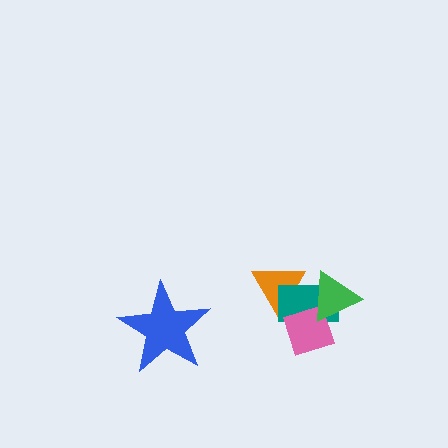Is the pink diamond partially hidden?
Yes, it is partially covered by another shape.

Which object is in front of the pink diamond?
The green triangle is in front of the pink diamond.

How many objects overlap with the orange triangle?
2 objects overlap with the orange triangle.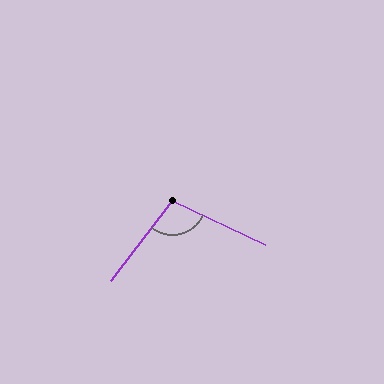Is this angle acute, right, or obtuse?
It is obtuse.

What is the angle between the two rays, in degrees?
Approximately 103 degrees.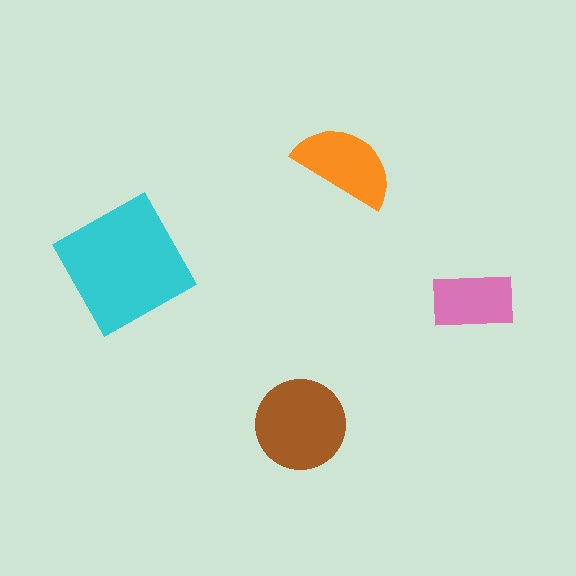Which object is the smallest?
The pink rectangle.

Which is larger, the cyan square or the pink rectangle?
The cyan square.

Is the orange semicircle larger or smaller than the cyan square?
Smaller.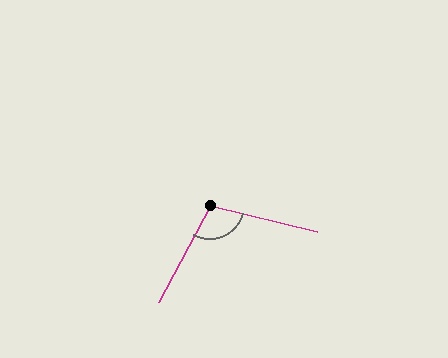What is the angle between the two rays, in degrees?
Approximately 105 degrees.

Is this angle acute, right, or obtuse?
It is obtuse.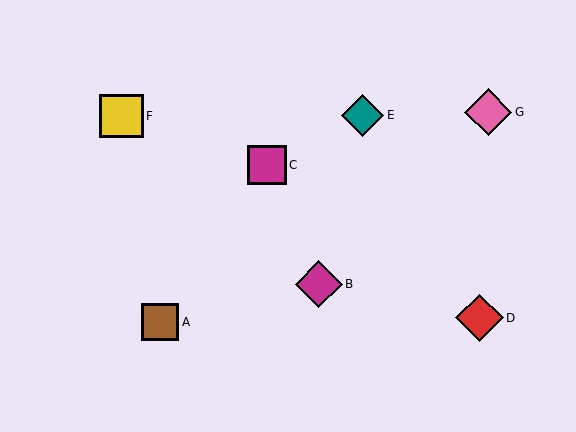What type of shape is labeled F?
Shape F is a yellow square.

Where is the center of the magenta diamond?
The center of the magenta diamond is at (319, 284).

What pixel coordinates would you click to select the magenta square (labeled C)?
Click at (267, 165) to select the magenta square C.